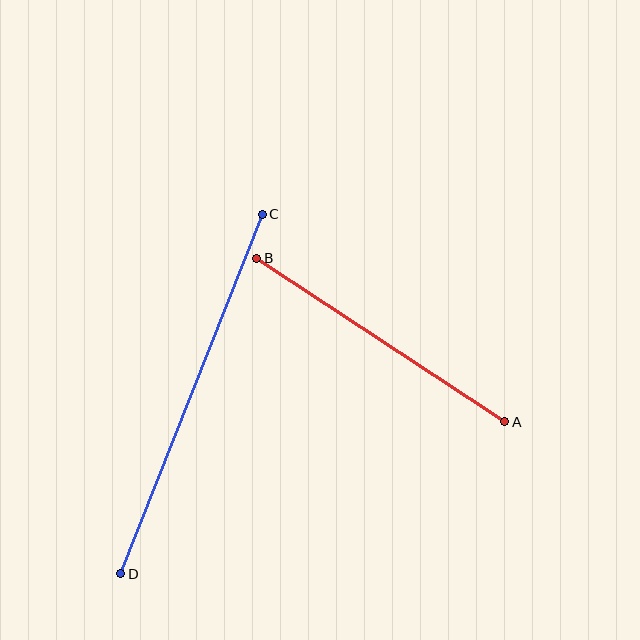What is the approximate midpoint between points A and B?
The midpoint is at approximately (381, 340) pixels.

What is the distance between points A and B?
The distance is approximately 297 pixels.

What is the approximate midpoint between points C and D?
The midpoint is at approximately (191, 394) pixels.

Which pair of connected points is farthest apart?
Points C and D are farthest apart.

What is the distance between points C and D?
The distance is approximately 386 pixels.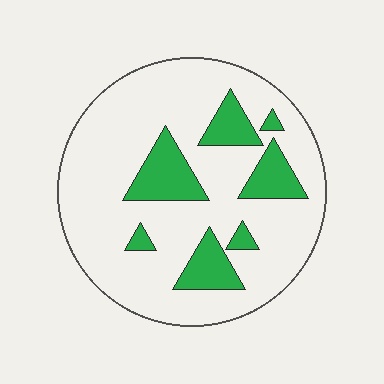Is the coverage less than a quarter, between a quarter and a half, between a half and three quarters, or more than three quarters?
Less than a quarter.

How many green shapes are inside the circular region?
7.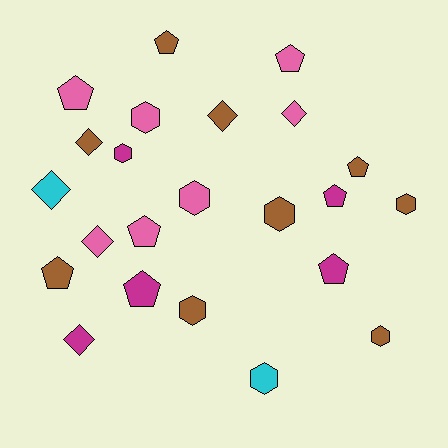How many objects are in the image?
There are 23 objects.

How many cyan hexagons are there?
There is 1 cyan hexagon.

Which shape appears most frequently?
Pentagon, with 9 objects.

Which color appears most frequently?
Brown, with 9 objects.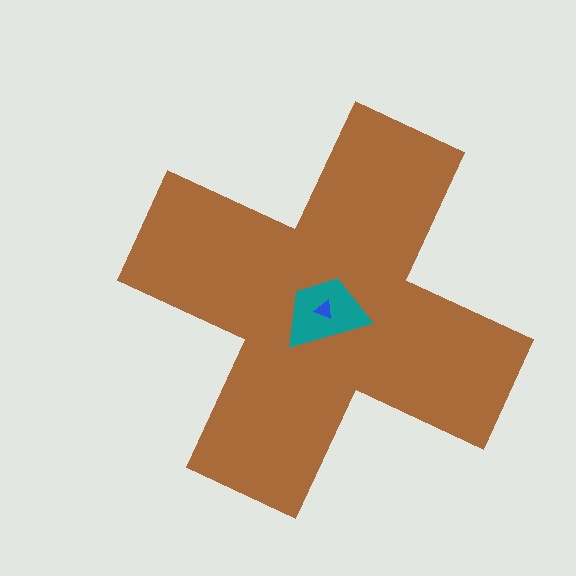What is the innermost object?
The blue triangle.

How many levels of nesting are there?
3.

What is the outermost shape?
The brown cross.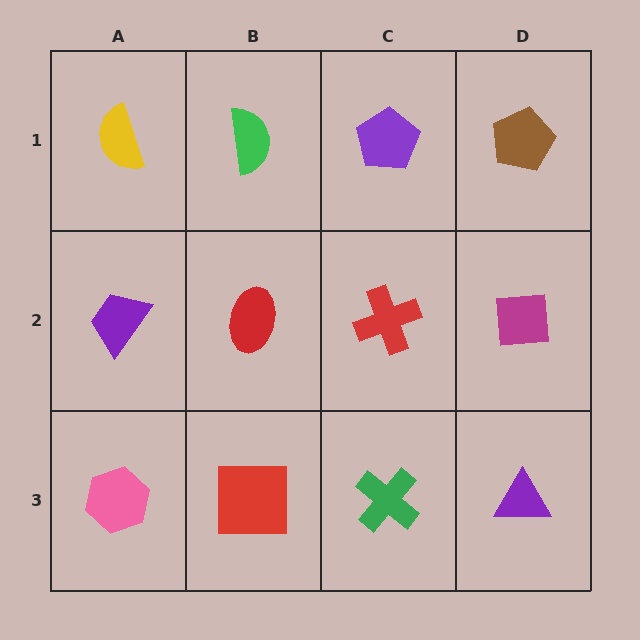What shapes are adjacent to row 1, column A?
A purple trapezoid (row 2, column A), a green semicircle (row 1, column B).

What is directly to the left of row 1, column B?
A yellow semicircle.